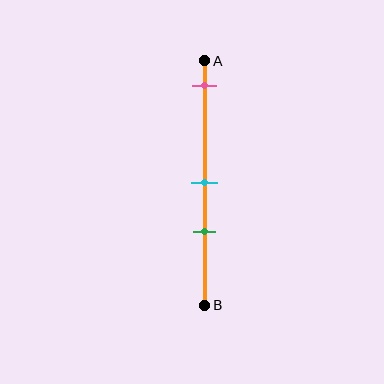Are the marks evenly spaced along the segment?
No, the marks are not evenly spaced.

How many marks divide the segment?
There are 3 marks dividing the segment.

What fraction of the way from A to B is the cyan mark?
The cyan mark is approximately 50% (0.5) of the way from A to B.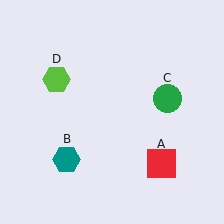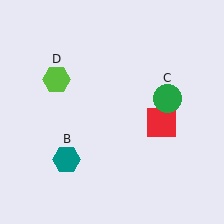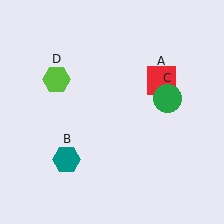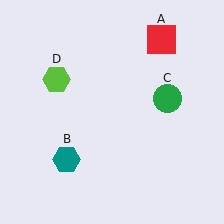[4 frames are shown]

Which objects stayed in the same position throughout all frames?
Teal hexagon (object B) and green circle (object C) and lime hexagon (object D) remained stationary.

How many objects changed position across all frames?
1 object changed position: red square (object A).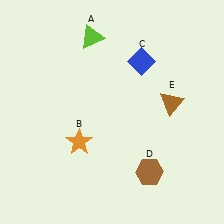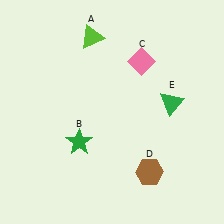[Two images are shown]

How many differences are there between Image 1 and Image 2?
There are 3 differences between the two images.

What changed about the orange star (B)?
In Image 1, B is orange. In Image 2, it changed to green.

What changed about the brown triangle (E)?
In Image 1, E is brown. In Image 2, it changed to green.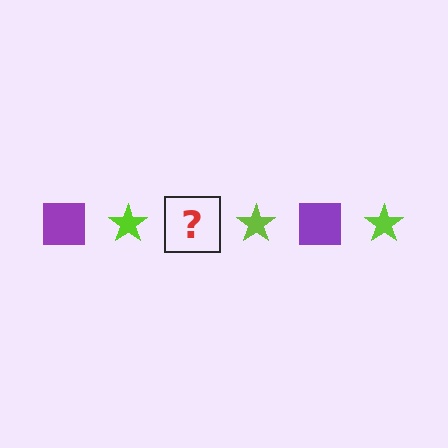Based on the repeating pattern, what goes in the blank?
The blank should be a purple square.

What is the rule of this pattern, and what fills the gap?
The rule is that the pattern alternates between purple square and lime star. The gap should be filled with a purple square.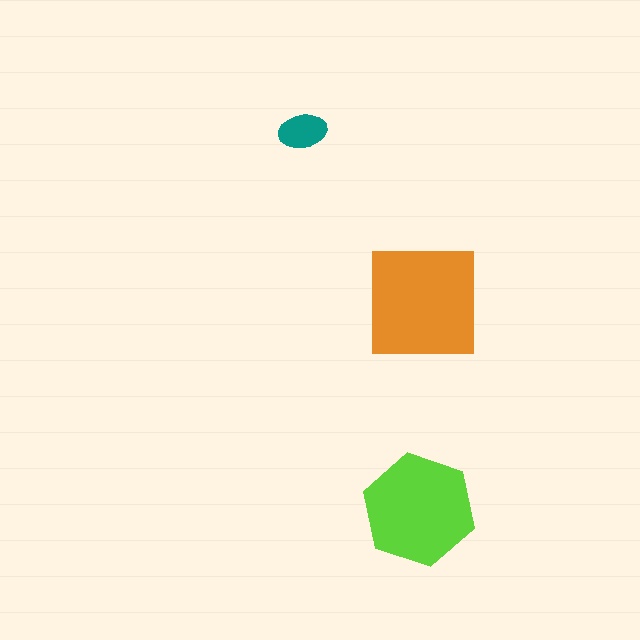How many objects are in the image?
There are 3 objects in the image.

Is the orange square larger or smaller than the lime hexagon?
Larger.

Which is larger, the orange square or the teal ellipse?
The orange square.